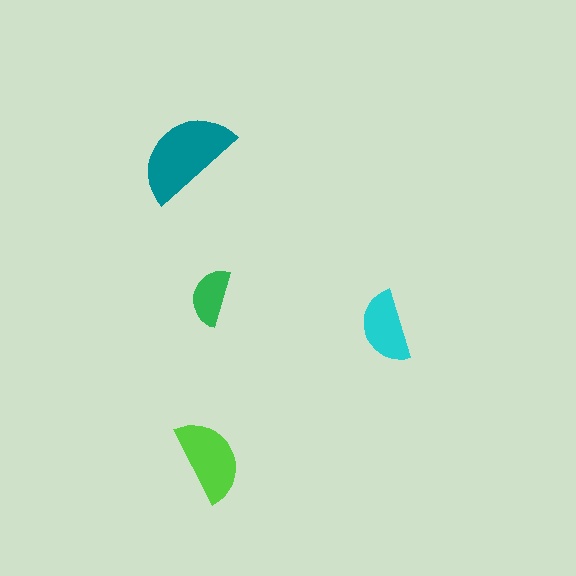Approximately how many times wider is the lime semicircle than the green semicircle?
About 1.5 times wider.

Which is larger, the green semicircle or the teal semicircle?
The teal one.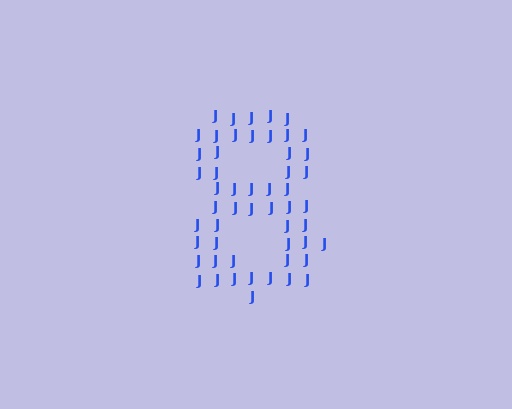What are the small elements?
The small elements are letter J's.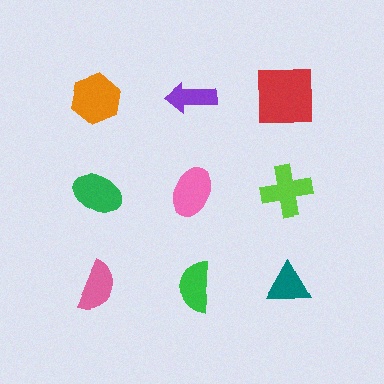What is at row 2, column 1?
A green ellipse.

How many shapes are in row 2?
3 shapes.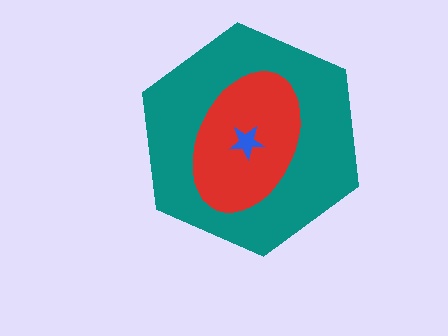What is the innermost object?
The blue star.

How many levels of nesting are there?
3.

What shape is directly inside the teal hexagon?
The red ellipse.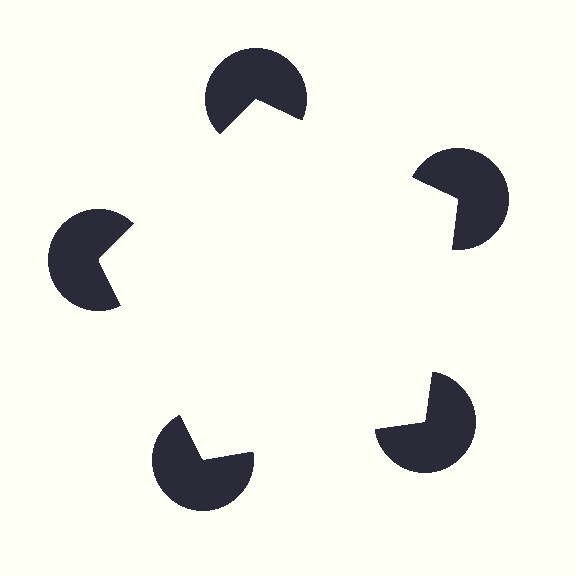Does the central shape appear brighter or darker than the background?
It typically appears slightly brighter than the background, even though no actual brightness change is drawn.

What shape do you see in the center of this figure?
An illusory pentagon — its edges are inferred from the aligned wedge cuts in the pac-man discs, not physically drawn.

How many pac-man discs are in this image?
There are 5 — one at each vertex of the illusory pentagon.